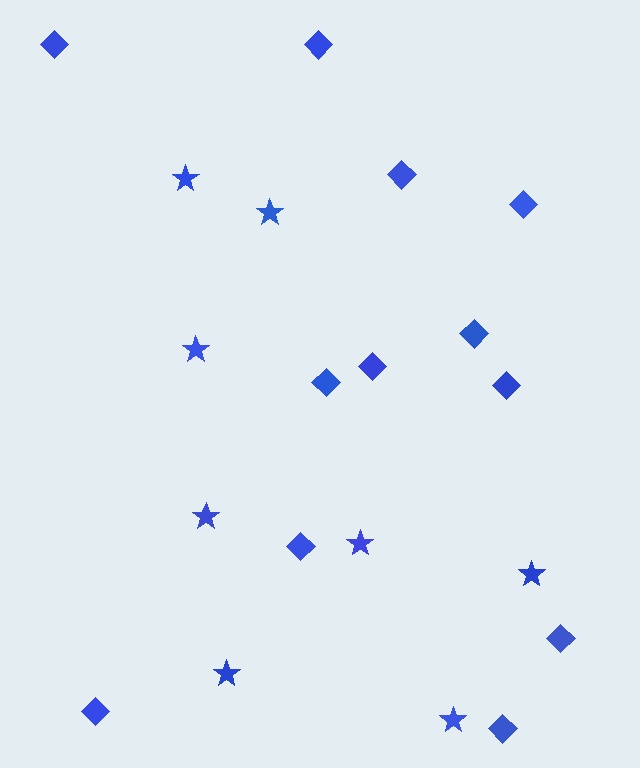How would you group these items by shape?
There are 2 groups: one group of diamonds (12) and one group of stars (8).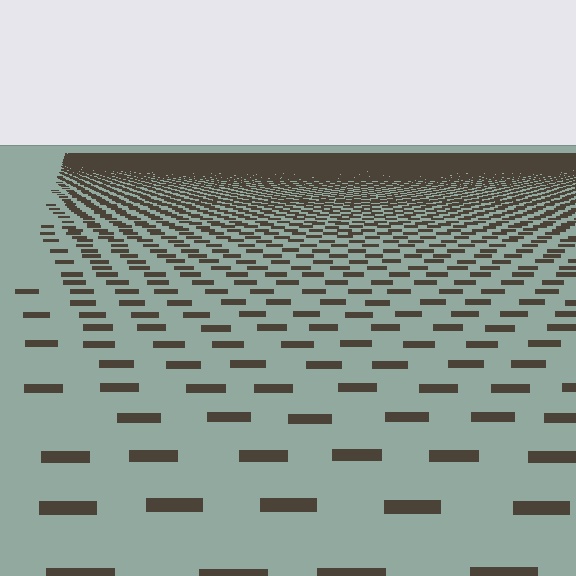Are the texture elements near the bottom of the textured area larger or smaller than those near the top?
Larger. Near the bottom, elements are closer to the viewer and appear at a bigger on-screen size.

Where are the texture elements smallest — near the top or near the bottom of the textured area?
Near the top.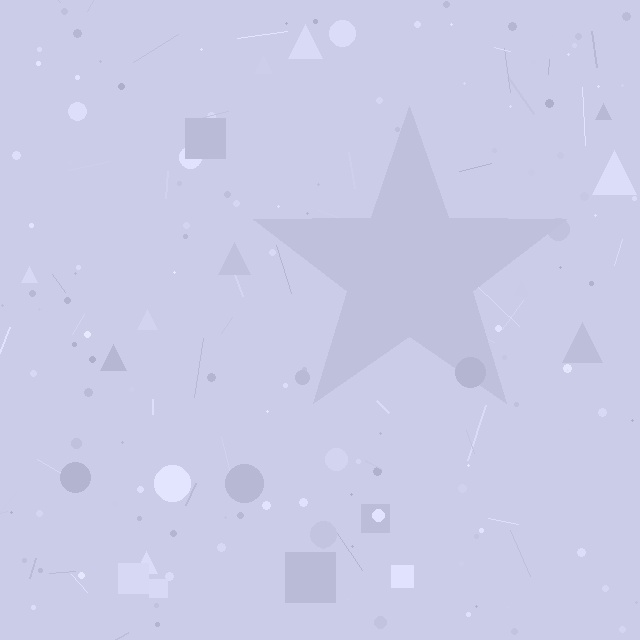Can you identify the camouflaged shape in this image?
The camouflaged shape is a star.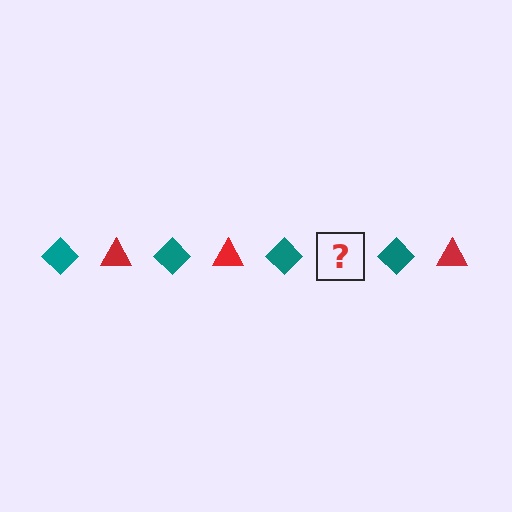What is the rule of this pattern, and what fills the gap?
The rule is that the pattern alternates between teal diamond and red triangle. The gap should be filled with a red triangle.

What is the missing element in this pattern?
The missing element is a red triangle.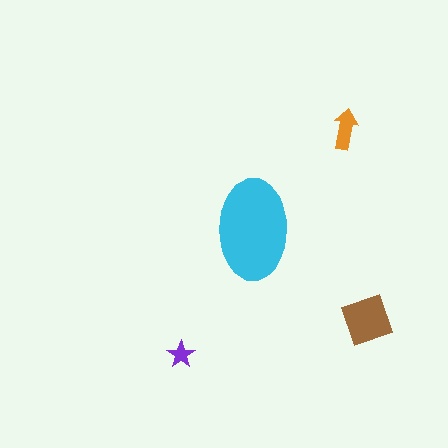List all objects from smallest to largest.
The purple star, the orange arrow, the brown diamond, the cyan ellipse.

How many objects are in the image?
There are 4 objects in the image.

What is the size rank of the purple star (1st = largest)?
4th.